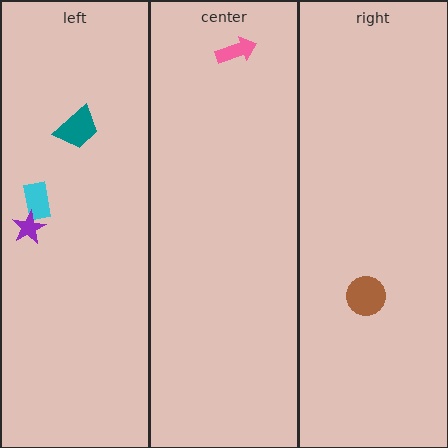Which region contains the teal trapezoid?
The left region.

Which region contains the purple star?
The left region.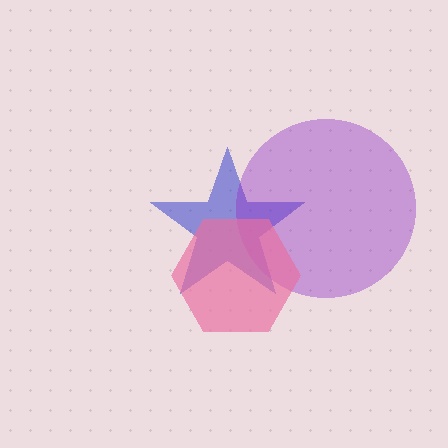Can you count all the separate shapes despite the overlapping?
Yes, there are 3 separate shapes.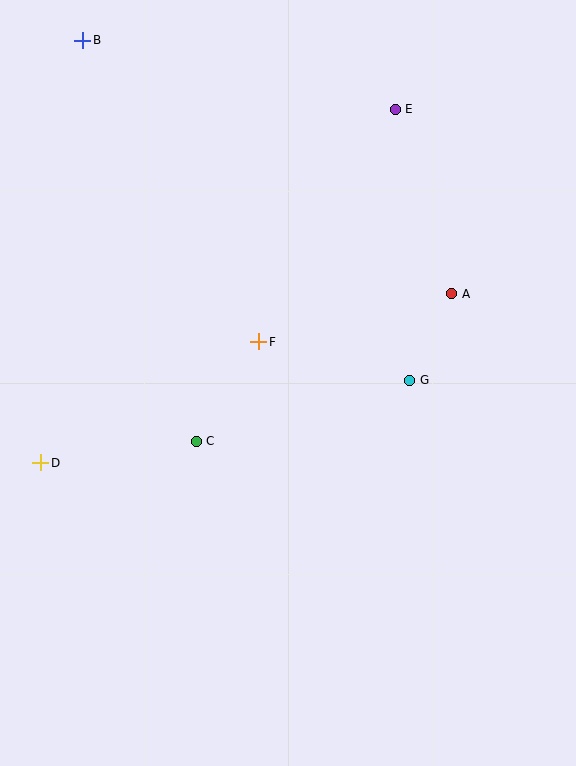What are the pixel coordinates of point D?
Point D is at (41, 463).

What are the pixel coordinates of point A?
Point A is at (452, 294).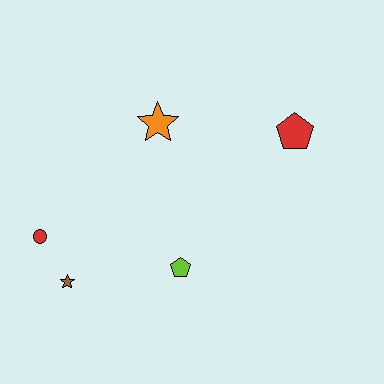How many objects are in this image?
There are 5 objects.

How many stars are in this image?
There are 2 stars.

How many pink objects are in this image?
There are no pink objects.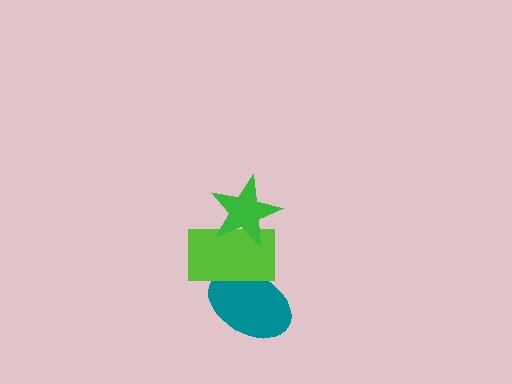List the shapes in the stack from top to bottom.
From top to bottom: the green star, the lime rectangle, the teal ellipse.